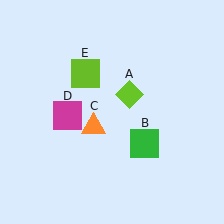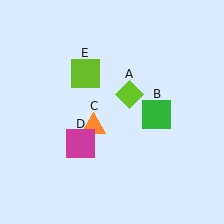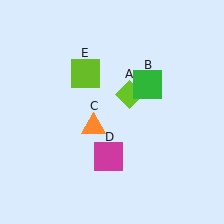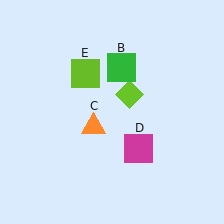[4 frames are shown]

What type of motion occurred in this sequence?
The green square (object B), magenta square (object D) rotated counterclockwise around the center of the scene.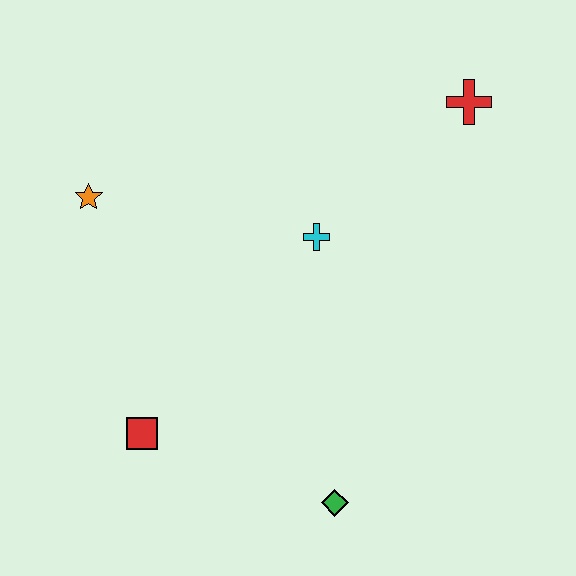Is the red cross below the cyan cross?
No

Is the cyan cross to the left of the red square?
No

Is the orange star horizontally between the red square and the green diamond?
No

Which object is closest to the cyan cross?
The red cross is closest to the cyan cross.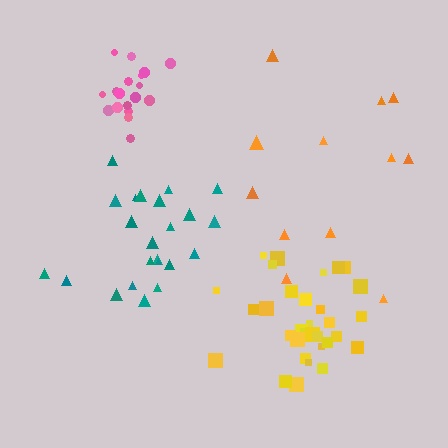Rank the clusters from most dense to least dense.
pink, yellow, teal, orange.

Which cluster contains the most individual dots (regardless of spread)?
Yellow (32).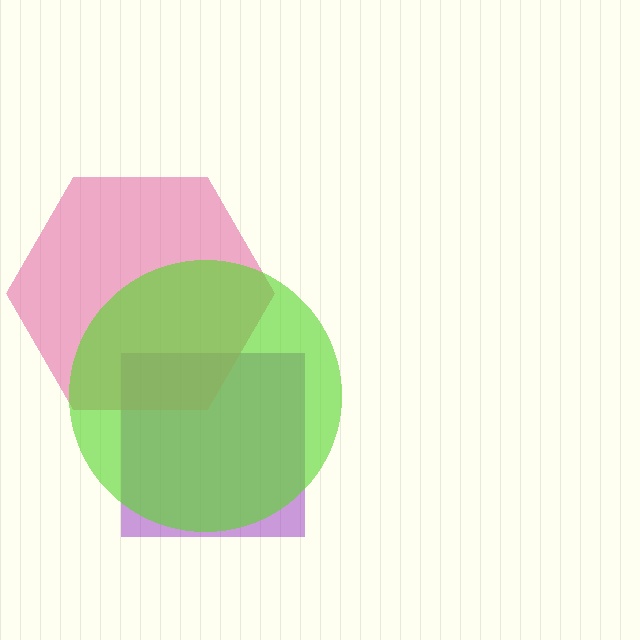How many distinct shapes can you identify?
There are 3 distinct shapes: a purple square, a pink hexagon, a lime circle.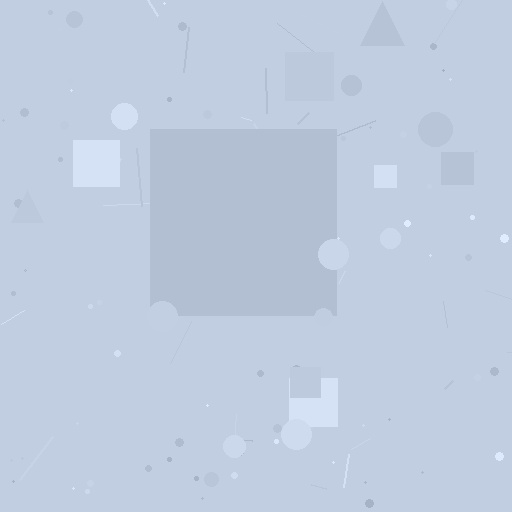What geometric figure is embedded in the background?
A square is embedded in the background.